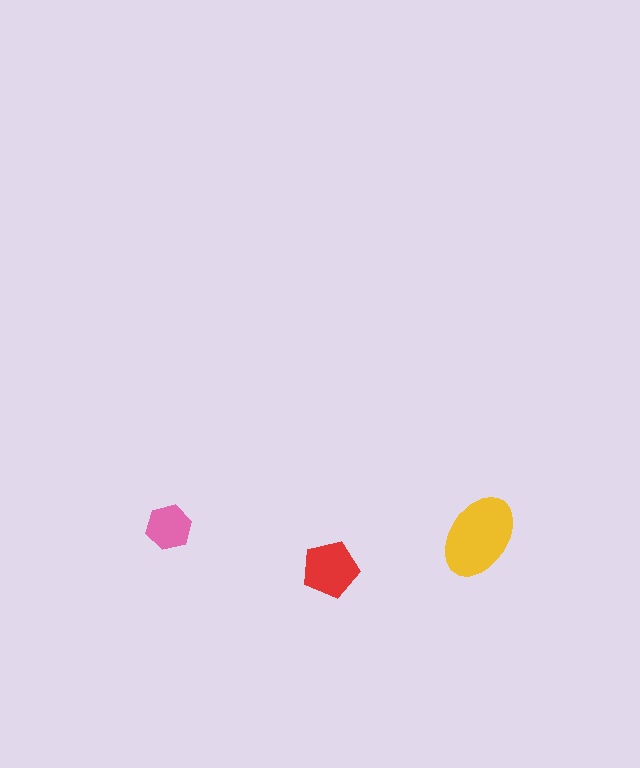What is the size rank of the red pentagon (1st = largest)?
2nd.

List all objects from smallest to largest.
The pink hexagon, the red pentagon, the yellow ellipse.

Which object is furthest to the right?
The yellow ellipse is rightmost.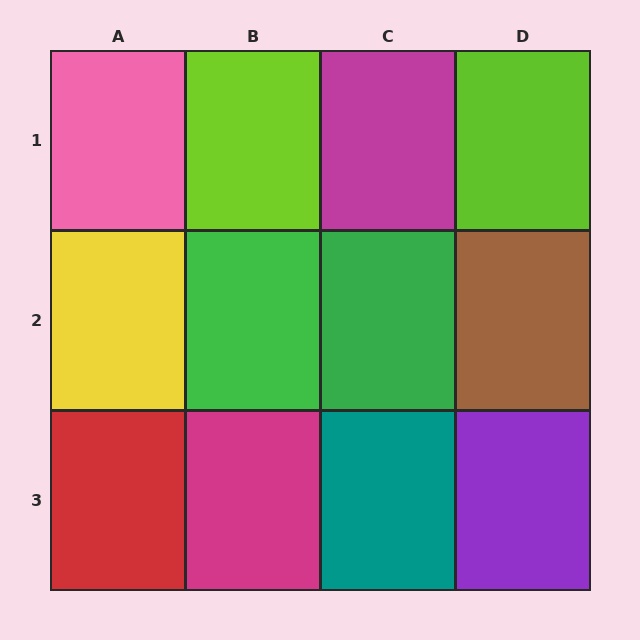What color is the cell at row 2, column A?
Yellow.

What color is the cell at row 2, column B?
Green.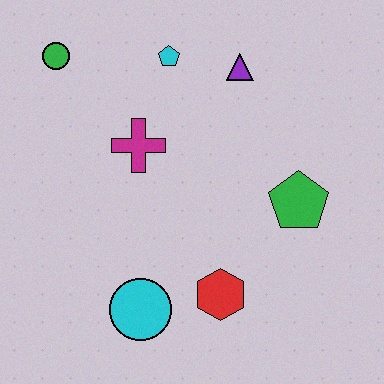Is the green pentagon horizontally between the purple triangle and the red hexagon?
No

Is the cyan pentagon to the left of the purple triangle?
Yes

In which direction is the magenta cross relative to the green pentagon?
The magenta cross is to the left of the green pentagon.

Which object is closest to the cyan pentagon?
The purple triangle is closest to the cyan pentagon.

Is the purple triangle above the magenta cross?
Yes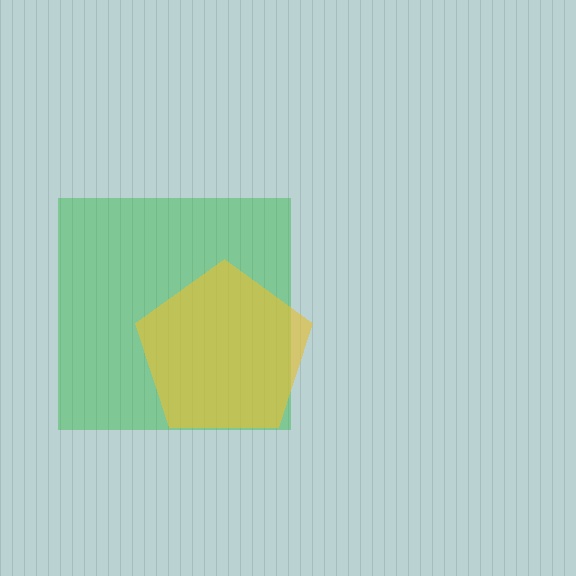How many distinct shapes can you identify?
There are 2 distinct shapes: a green square, a yellow pentagon.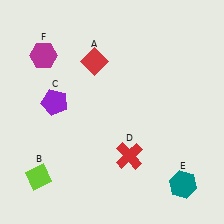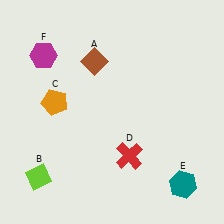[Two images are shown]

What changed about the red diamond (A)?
In Image 1, A is red. In Image 2, it changed to brown.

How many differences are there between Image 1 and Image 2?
There are 2 differences between the two images.